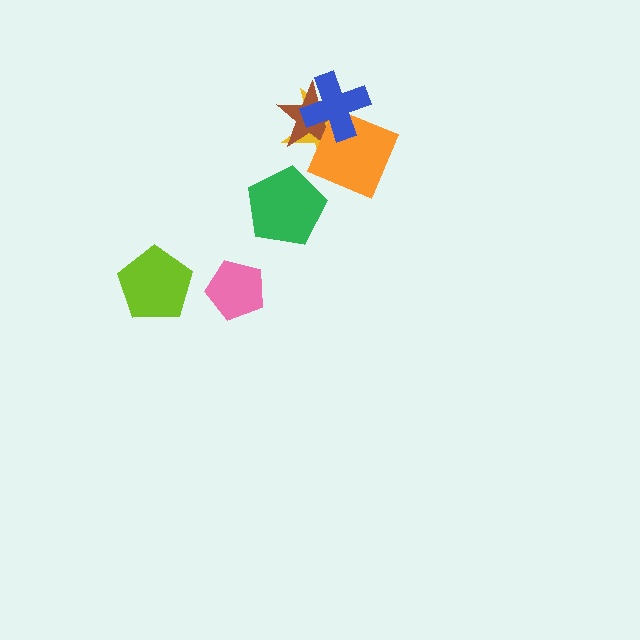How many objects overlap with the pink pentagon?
0 objects overlap with the pink pentagon.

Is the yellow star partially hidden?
Yes, it is partially covered by another shape.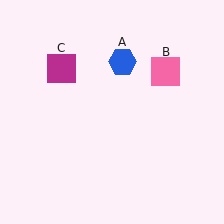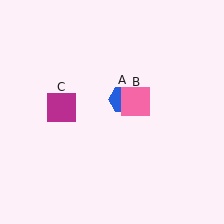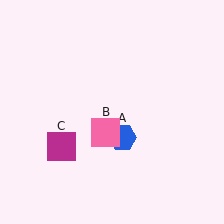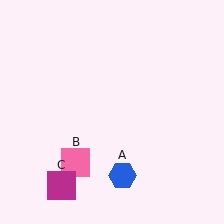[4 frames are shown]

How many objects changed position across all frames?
3 objects changed position: blue hexagon (object A), pink square (object B), magenta square (object C).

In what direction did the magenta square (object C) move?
The magenta square (object C) moved down.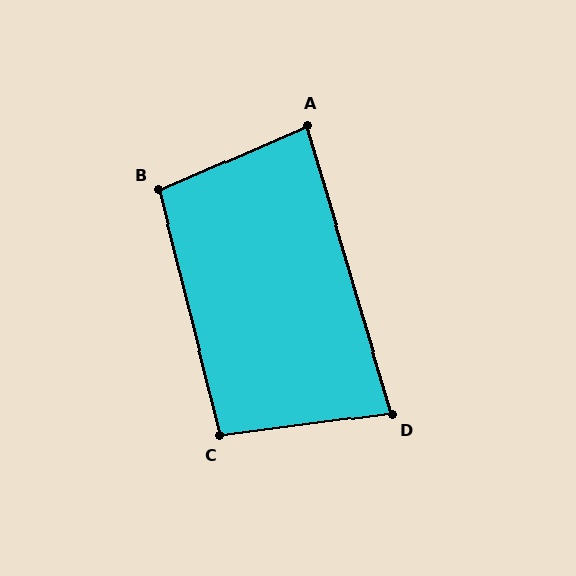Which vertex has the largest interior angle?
B, at approximately 99 degrees.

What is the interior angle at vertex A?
Approximately 83 degrees (acute).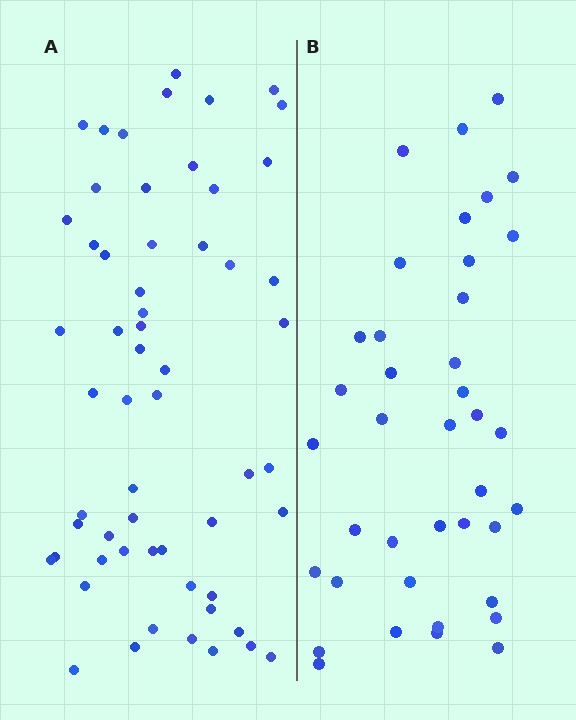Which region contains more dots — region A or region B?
Region A (the left region) has more dots.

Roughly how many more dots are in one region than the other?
Region A has approximately 20 more dots than region B.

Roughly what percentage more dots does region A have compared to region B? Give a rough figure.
About 50% more.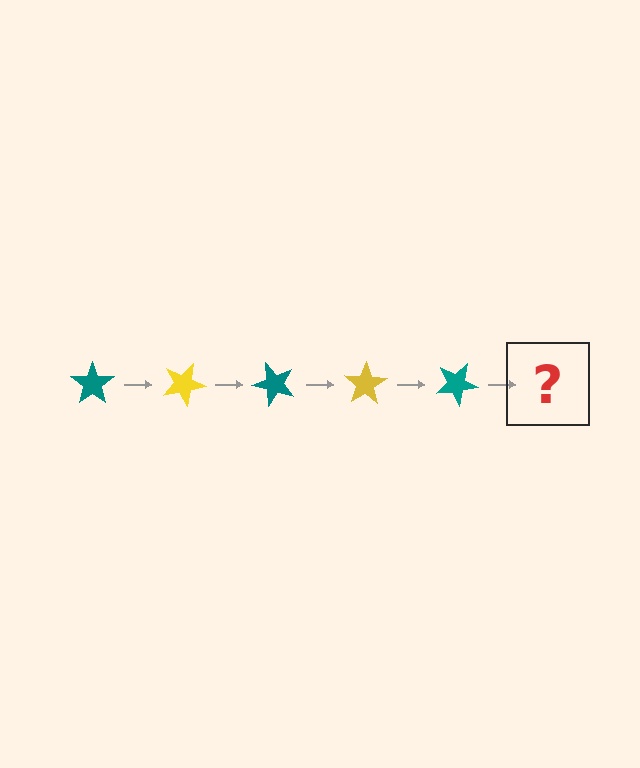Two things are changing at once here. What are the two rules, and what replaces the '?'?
The two rules are that it rotates 25 degrees each step and the color cycles through teal and yellow. The '?' should be a yellow star, rotated 125 degrees from the start.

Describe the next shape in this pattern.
It should be a yellow star, rotated 125 degrees from the start.